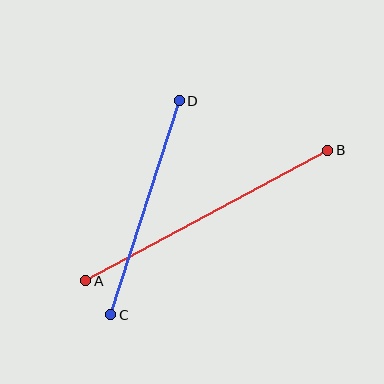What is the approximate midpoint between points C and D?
The midpoint is at approximately (145, 208) pixels.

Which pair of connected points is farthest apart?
Points A and B are farthest apart.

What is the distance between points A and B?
The distance is approximately 275 pixels.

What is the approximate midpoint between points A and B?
The midpoint is at approximately (207, 216) pixels.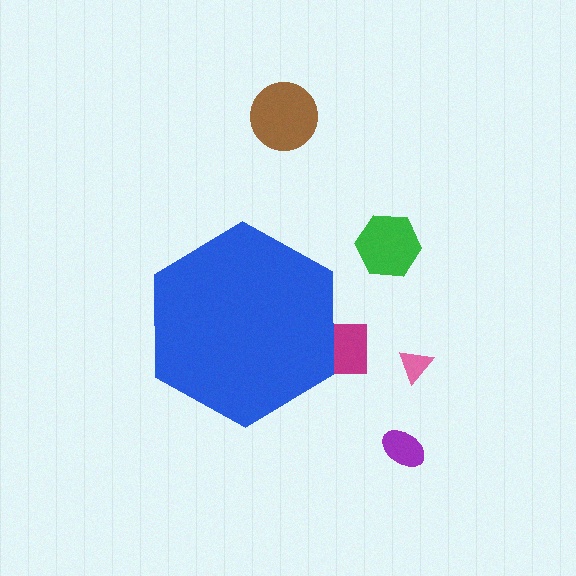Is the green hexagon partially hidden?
No, the green hexagon is fully visible.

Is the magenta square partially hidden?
Yes, the magenta square is partially hidden behind the blue hexagon.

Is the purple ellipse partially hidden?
No, the purple ellipse is fully visible.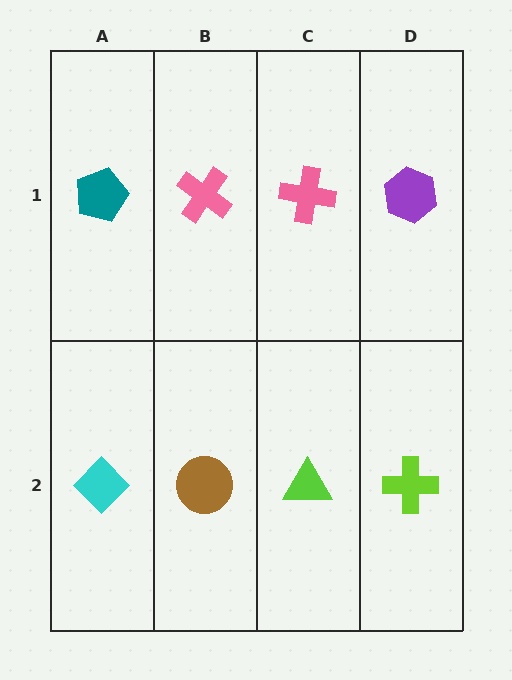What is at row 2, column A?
A cyan diamond.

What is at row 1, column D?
A purple hexagon.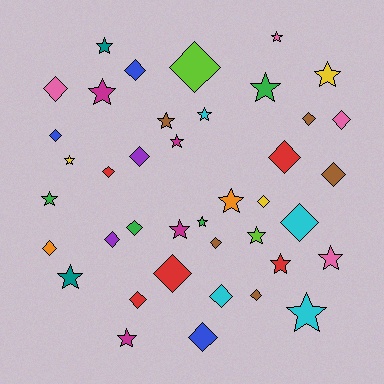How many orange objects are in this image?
There are 2 orange objects.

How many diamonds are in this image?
There are 21 diamonds.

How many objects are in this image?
There are 40 objects.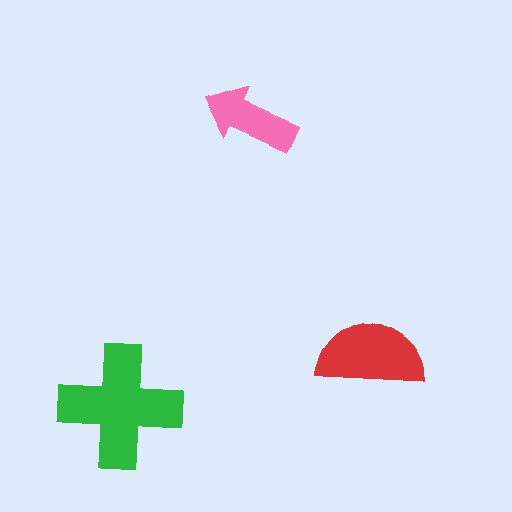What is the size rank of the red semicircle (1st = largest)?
2nd.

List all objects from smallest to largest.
The pink arrow, the red semicircle, the green cross.